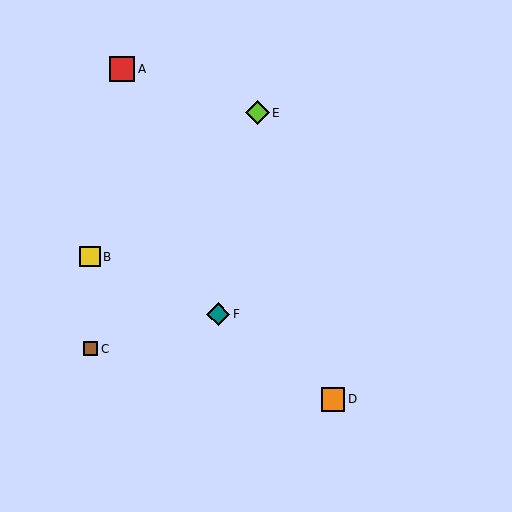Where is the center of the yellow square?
The center of the yellow square is at (90, 257).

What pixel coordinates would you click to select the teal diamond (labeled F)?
Click at (218, 314) to select the teal diamond F.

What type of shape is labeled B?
Shape B is a yellow square.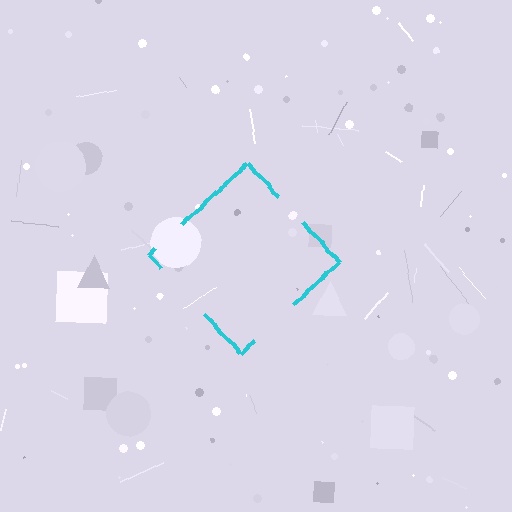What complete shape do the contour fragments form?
The contour fragments form a diamond.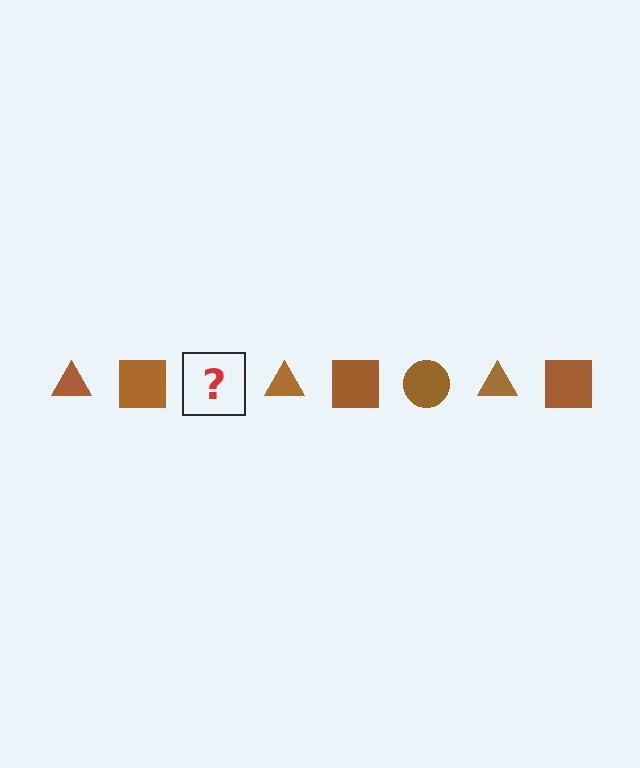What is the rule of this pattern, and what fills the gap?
The rule is that the pattern cycles through triangle, square, circle shapes in brown. The gap should be filled with a brown circle.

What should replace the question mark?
The question mark should be replaced with a brown circle.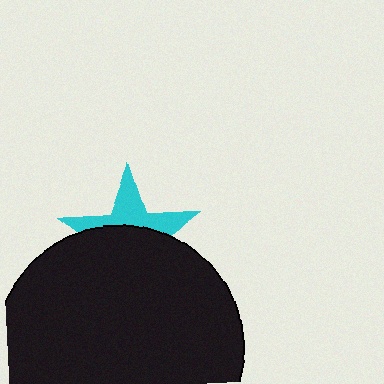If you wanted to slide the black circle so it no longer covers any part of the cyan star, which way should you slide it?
Slide it down — that is the most direct way to separate the two shapes.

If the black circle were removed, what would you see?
You would see the complete cyan star.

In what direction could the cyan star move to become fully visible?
The cyan star could move up. That would shift it out from behind the black circle entirely.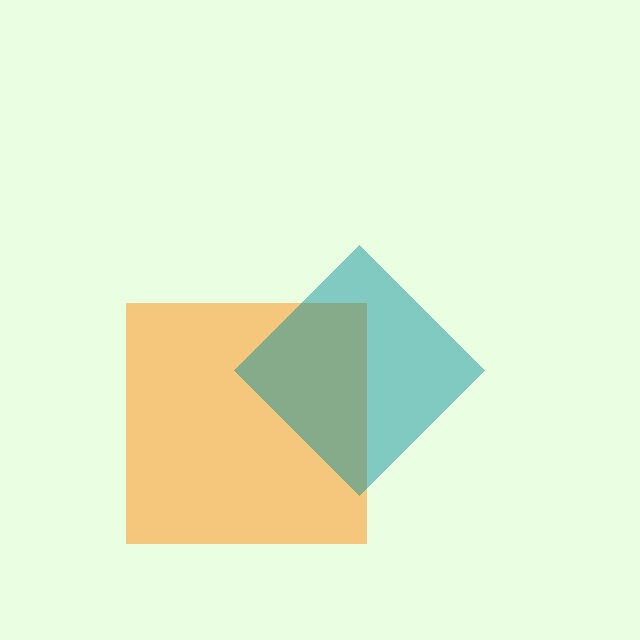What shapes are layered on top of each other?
The layered shapes are: an orange square, a teal diamond.